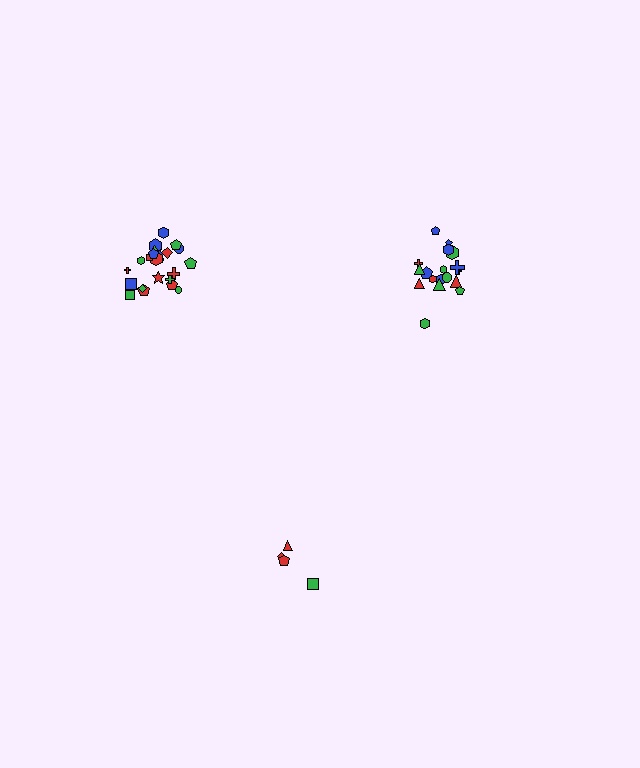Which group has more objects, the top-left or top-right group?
The top-left group.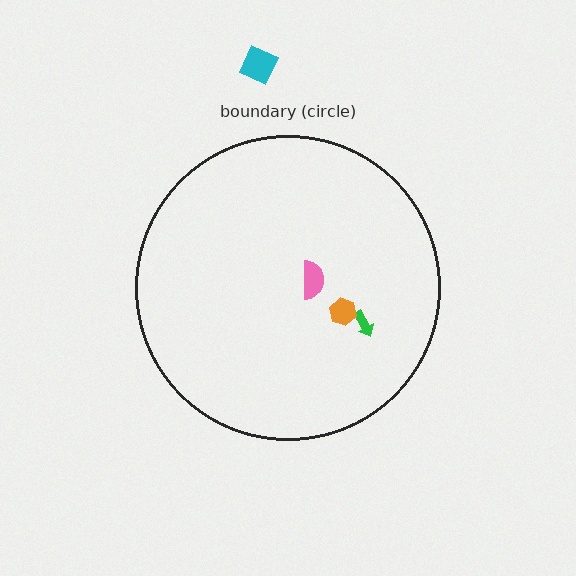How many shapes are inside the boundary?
3 inside, 1 outside.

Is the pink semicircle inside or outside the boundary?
Inside.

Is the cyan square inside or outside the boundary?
Outside.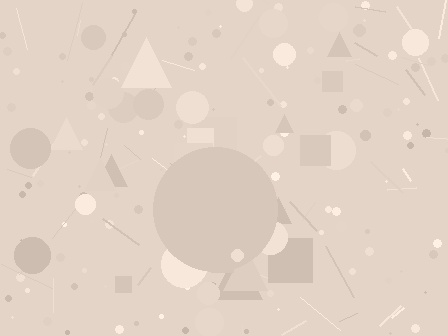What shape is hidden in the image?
A circle is hidden in the image.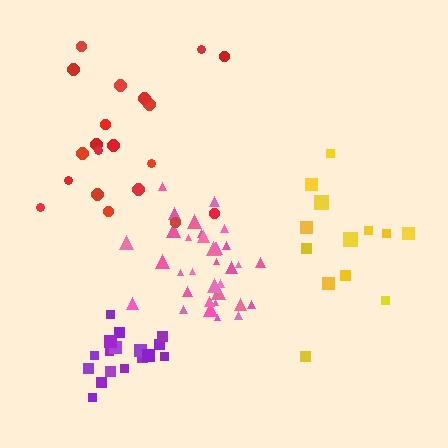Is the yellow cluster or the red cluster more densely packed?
Red.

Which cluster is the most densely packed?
Purple.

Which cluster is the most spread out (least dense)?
Yellow.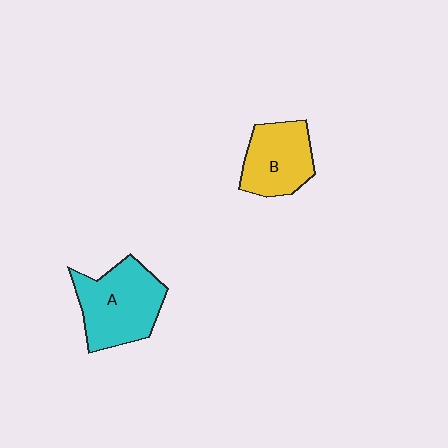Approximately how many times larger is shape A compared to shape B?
Approximately 1.3 times.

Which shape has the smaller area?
Shape B (yellow).